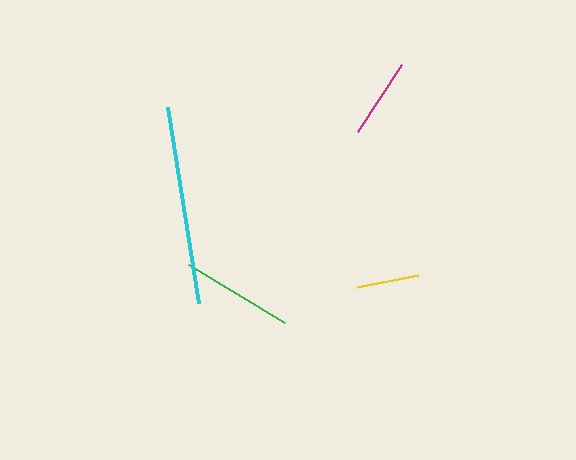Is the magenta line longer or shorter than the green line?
The green line is longer than the magenta line.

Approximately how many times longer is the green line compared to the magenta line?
The green line is approximately 1.4 times the length of the magenta line.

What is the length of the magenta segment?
The magenta segment is approximately 80 pixels long.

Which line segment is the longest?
The cyan line is the longest at approximately 198 pixels.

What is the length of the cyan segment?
The cyan segment is approximately 198 pixels long.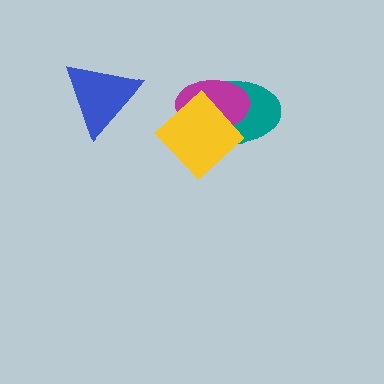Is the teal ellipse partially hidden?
Yes, it is partially covered by another shape.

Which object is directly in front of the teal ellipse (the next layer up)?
The magenta ellipse is directly in front of the teal ellipse.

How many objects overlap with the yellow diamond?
2 objects overlap with the yellow diamond.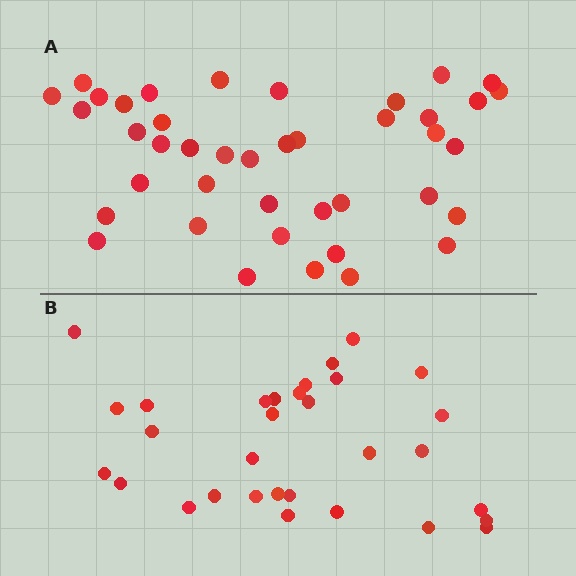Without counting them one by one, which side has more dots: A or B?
Region A (the top region) has more dots.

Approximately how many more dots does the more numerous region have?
Region A has roughly 10 or so more dots than region B.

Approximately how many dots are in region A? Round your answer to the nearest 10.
About 40 dots. (The exact count is 41, which rounds to 40.)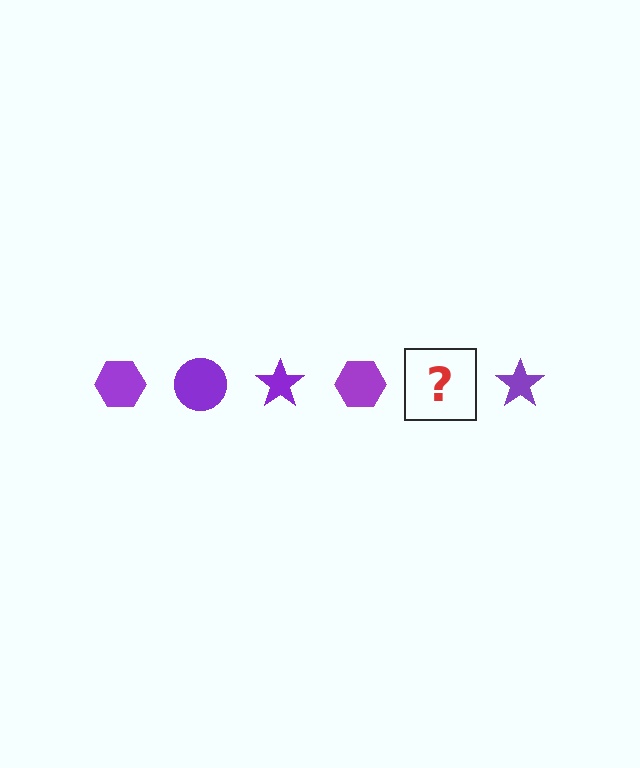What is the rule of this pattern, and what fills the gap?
The rule is that the pattern cycles through hexagon, circle, star shapes in purple. The gap should be filled with a purple circle.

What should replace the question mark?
The question mark should be replaced with a purple circle.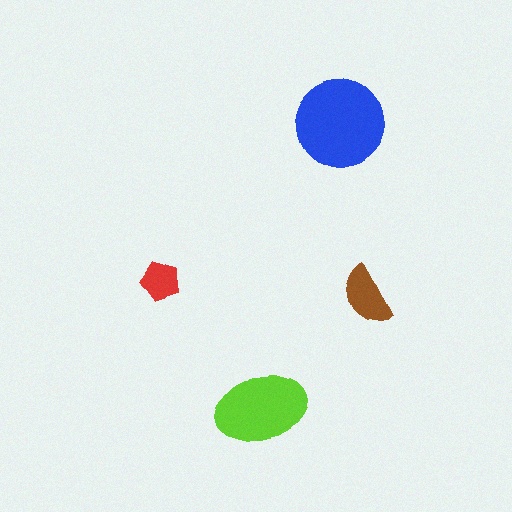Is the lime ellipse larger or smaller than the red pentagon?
Larger.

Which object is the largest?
The blue circle.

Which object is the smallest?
The red pentagon.